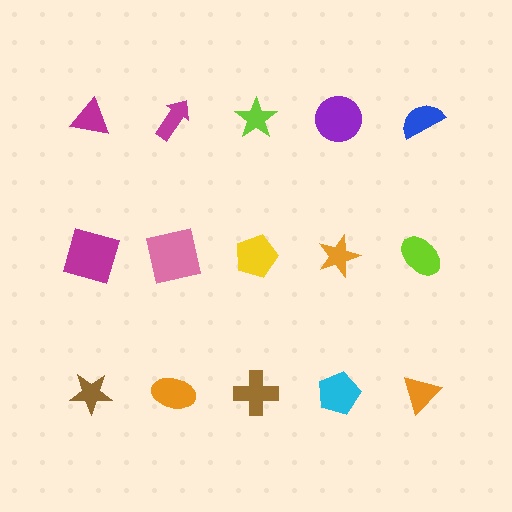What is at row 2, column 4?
An orange star.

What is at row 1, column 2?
A magenta arrow.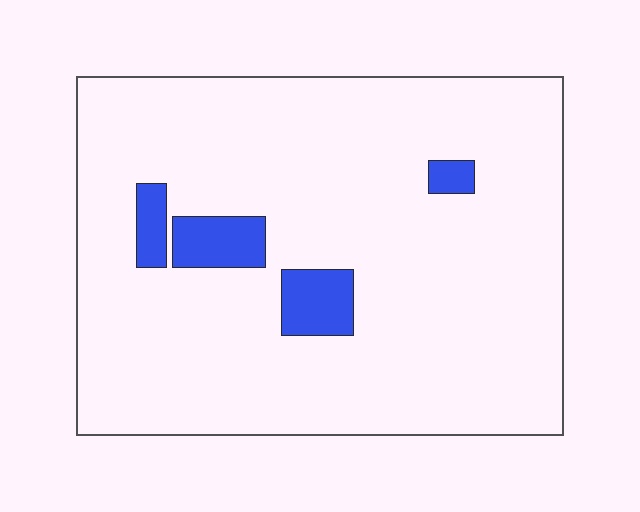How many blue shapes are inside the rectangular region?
4.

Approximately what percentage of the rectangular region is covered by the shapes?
Approximately 10%.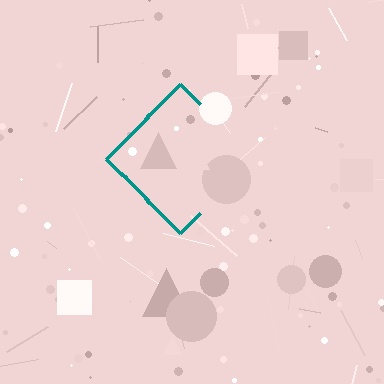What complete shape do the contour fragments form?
The contour fragments form a diamond.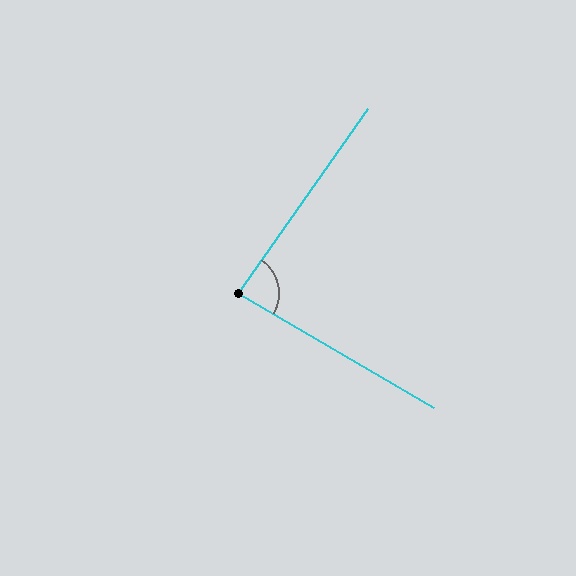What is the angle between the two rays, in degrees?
Approximately 85 degrees.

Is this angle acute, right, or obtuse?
It is approximately a right angle.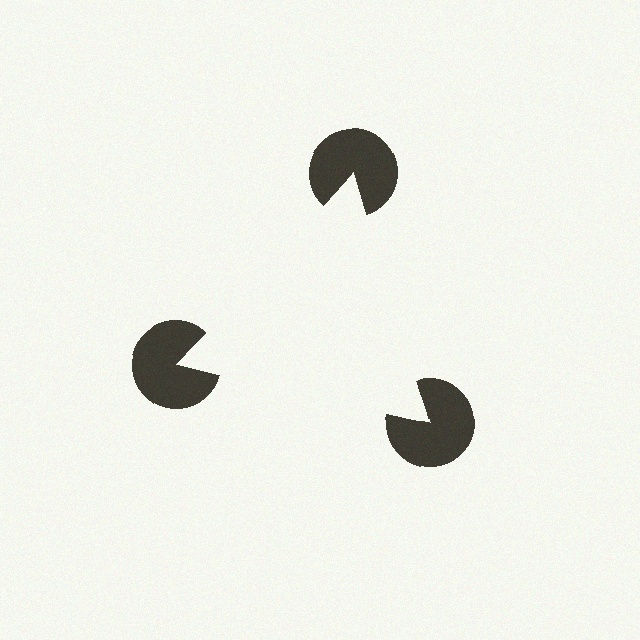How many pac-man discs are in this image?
There are 3 — one at each vertex of the illusory triangle.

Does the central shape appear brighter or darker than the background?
It typically appears slightly brighter than the background, even though no actual brightness change is drawn.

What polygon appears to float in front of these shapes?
An illusory triangle — its edges are inferred from the aligned wedge cuts in the pac-man discs, not physically drawn.